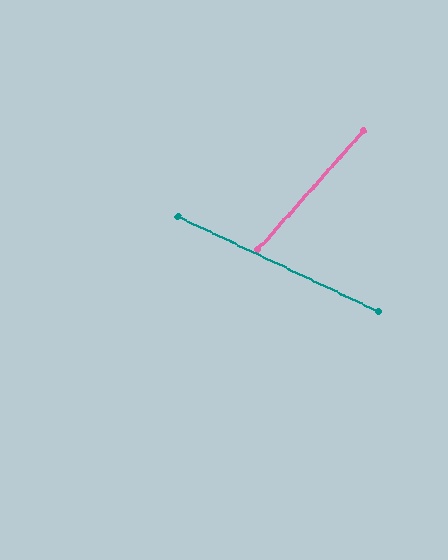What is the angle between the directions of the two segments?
Approximately 74 degrees.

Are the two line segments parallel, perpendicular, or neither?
Neither parallel nor perpendicular — they differ by about 74°.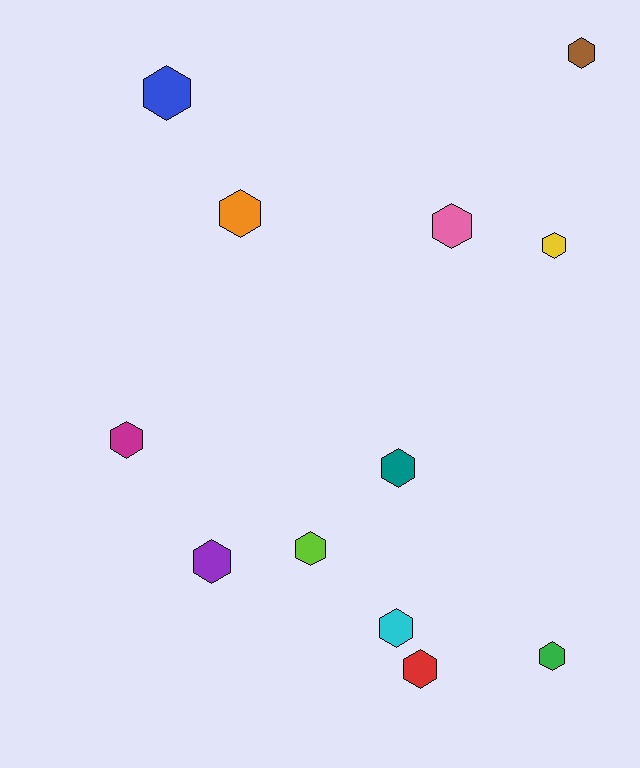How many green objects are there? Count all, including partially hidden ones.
There is 1 green object.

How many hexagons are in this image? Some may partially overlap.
There are 12 hexagons.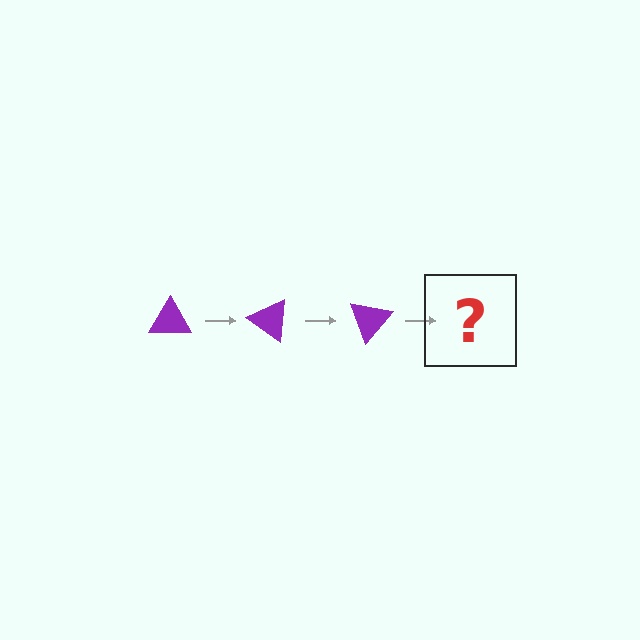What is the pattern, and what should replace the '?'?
The pattern is that the triangle rotates 35 degrees each step. The '?' should be a purple triangle rotated 105 degrees.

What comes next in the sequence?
The next element should be a purple triangle rotated 105 degrees.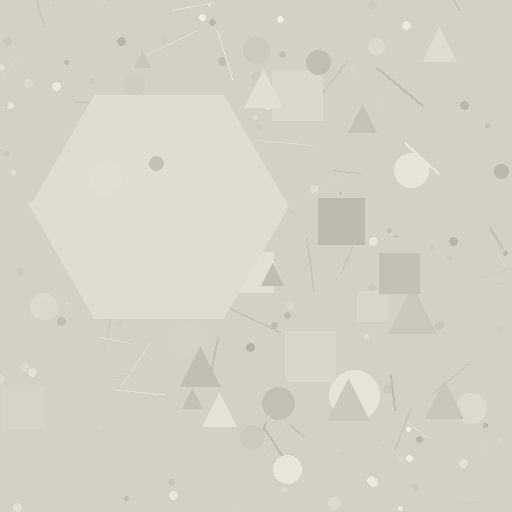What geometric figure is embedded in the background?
A hexagon is embedded in the background.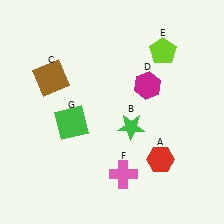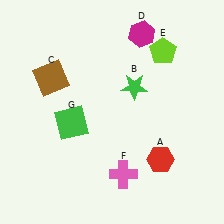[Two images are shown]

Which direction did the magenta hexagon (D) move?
The magenta hexagon (D) moved up.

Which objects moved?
The objects that moved are: the green star (B), the magenta hexagon (D).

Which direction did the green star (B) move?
The green star (B) moved up.